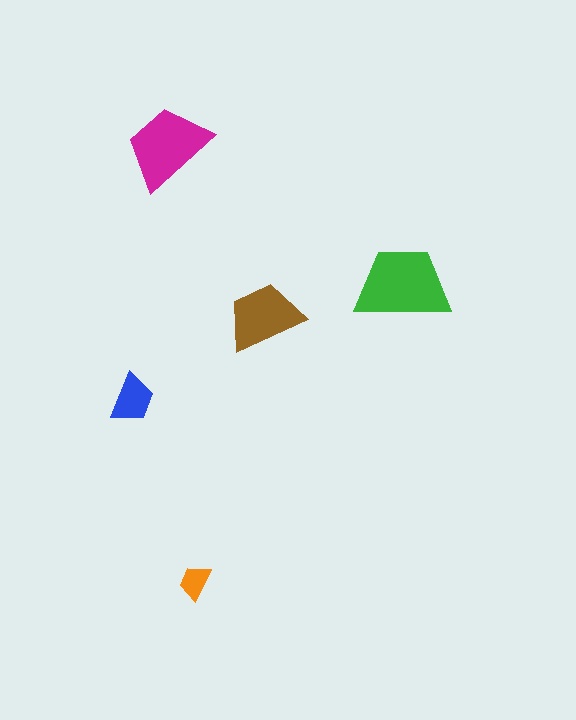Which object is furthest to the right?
The green trapezoid is rightmost.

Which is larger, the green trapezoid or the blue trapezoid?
The green one.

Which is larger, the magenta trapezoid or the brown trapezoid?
The magenta one.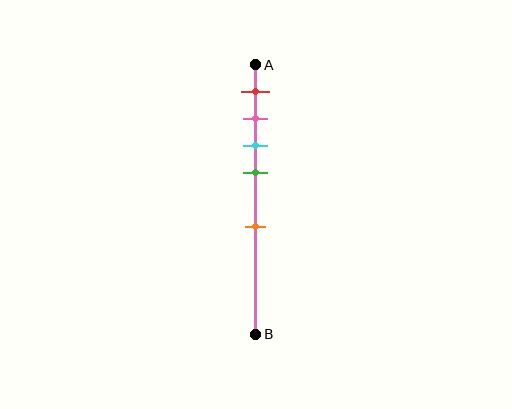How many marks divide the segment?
There are 5 marks dividing the segment.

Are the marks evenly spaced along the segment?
No, the marks are not evenly spaced.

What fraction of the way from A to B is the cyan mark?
The cyan mark is approximately 30% (0.3) of the way from A to B.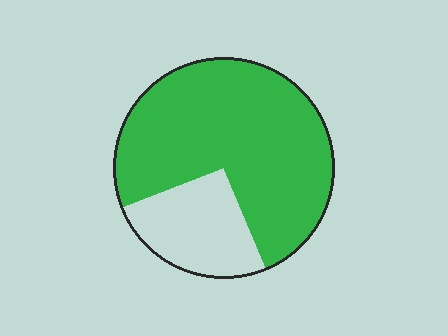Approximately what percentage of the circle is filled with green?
Approximately 75%.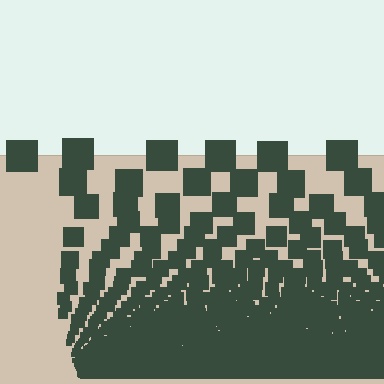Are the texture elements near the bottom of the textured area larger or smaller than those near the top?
Smaller. The gradient is inverted — elements near the bottom are smaller and denser.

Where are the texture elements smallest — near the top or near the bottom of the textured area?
Near the bottom.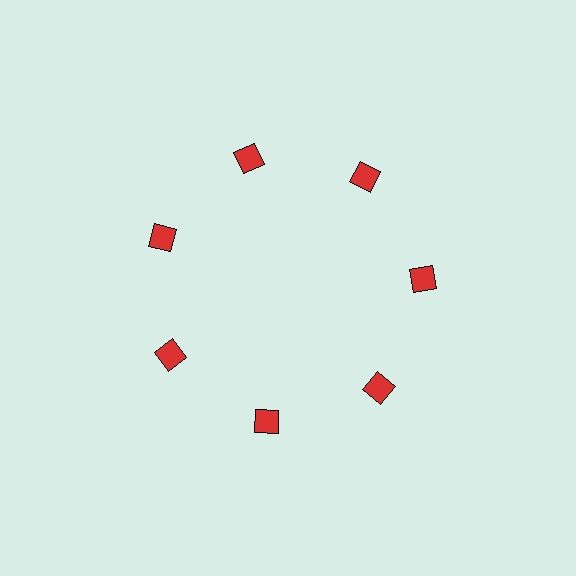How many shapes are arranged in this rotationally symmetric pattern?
There are 7 shapes, arranged in 7 groups of 1.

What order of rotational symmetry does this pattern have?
This pattern has 7-fold rotational symmetry.